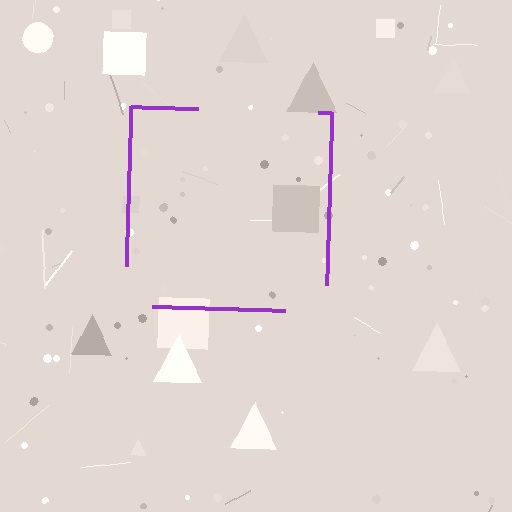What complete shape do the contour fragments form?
The contour fragments form a square.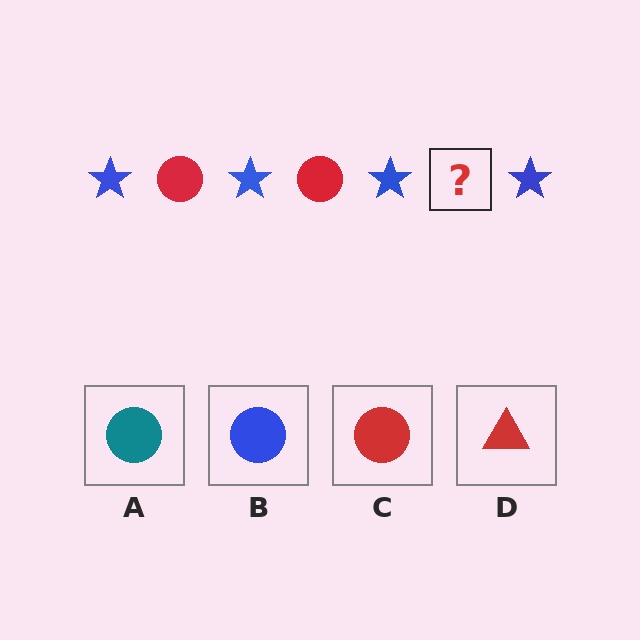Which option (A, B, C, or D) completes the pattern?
C.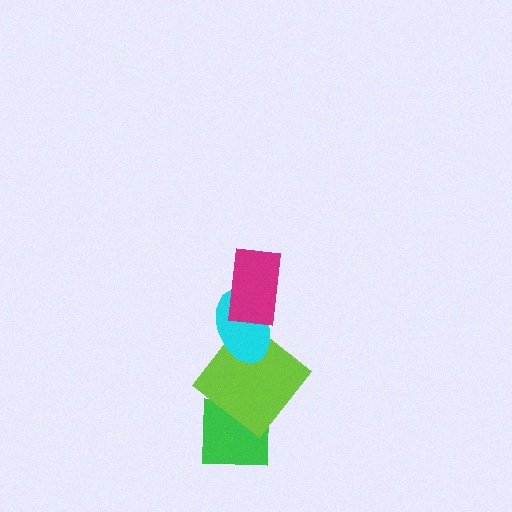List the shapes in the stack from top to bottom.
From top to bottom: the magenta rectangle, the cyan ellipse, the lime diamond, the green square.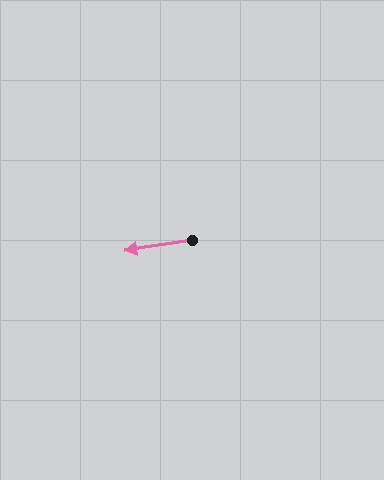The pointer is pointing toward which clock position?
Roughly 9 o'clock.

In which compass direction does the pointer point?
West.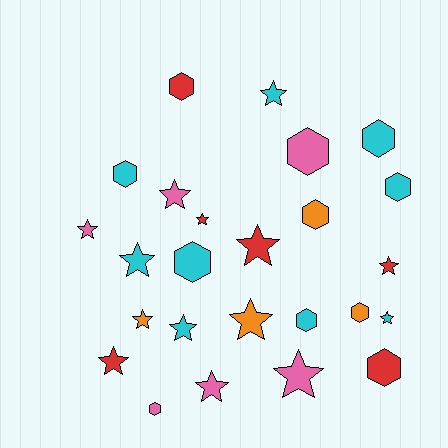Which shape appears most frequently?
Star, with 14 objects.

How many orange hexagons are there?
There are 2 orange hexagons.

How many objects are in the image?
There are 25 objects.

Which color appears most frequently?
Cyan, with 9 objects.